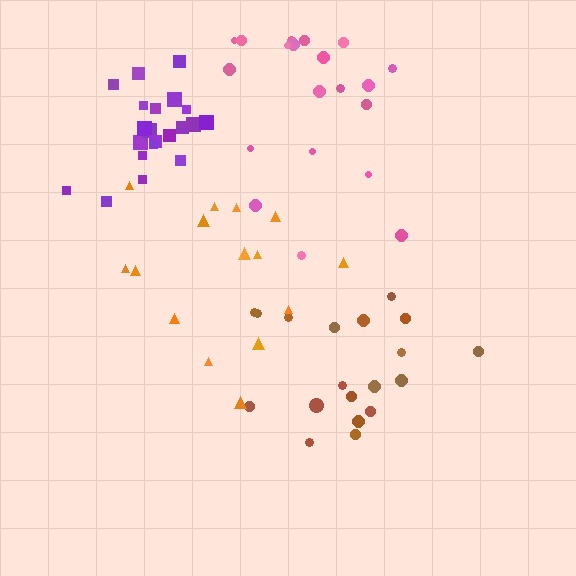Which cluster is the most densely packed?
Purple.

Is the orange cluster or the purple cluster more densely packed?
Purple.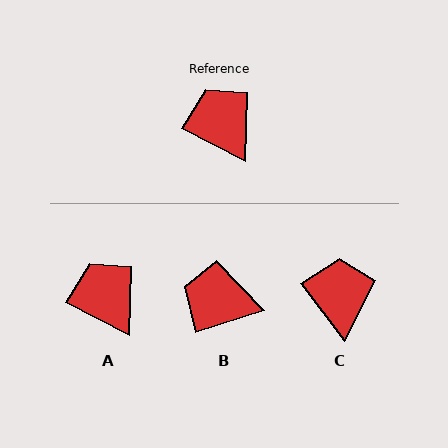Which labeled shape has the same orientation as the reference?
A.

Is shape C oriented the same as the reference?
No, it is off by about 26 degrees.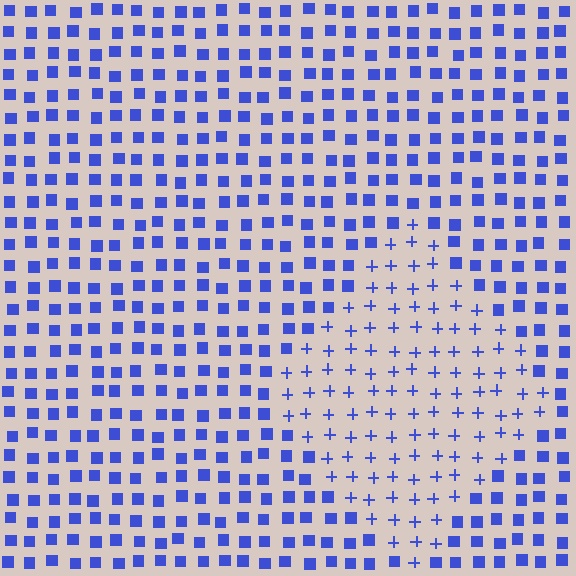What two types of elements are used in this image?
The image uses plus signs inside the diamond region and squares outside it.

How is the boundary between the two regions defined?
The boundary is defined by a change in element shape: plus signs inside vs. squares outside. All elements share the same color and spacing.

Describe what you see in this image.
The image is filled with small blue elements arranged in a uniform grid. A diamond-shaped region contains plus signs, while the surrounding area contains squares. The boundary is defined purely by the change in element shape.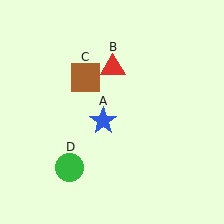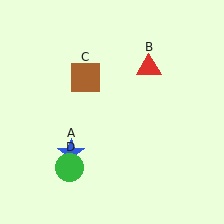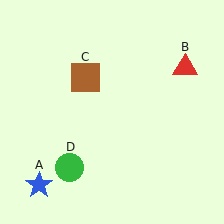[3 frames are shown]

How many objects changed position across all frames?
2 objects changed position: blue star (object A), red triangle (object B).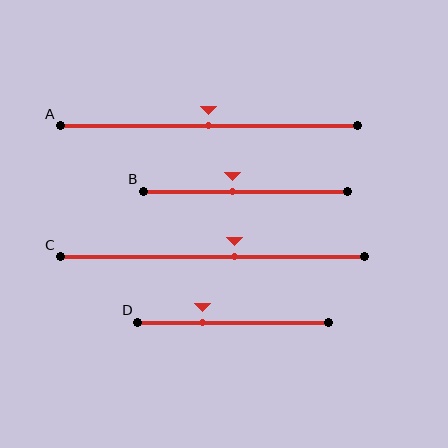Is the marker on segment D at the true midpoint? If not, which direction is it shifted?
No, the marker on segment D is shifted to the left by about 16% of the segment length.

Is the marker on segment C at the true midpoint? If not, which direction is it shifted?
No, the marker on segment C is shifted to the right by about 7% of the segment length.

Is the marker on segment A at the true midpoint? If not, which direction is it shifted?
Yes, the marker on segment A is at the true midpoint.